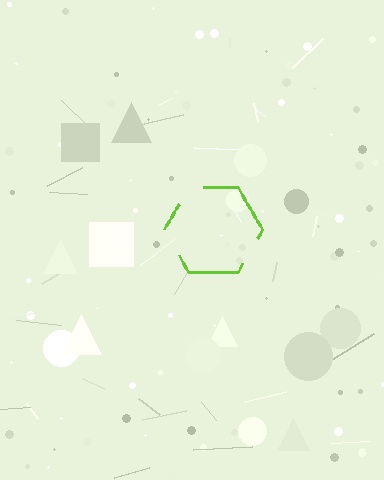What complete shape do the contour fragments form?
The contour fragments form a hexagon.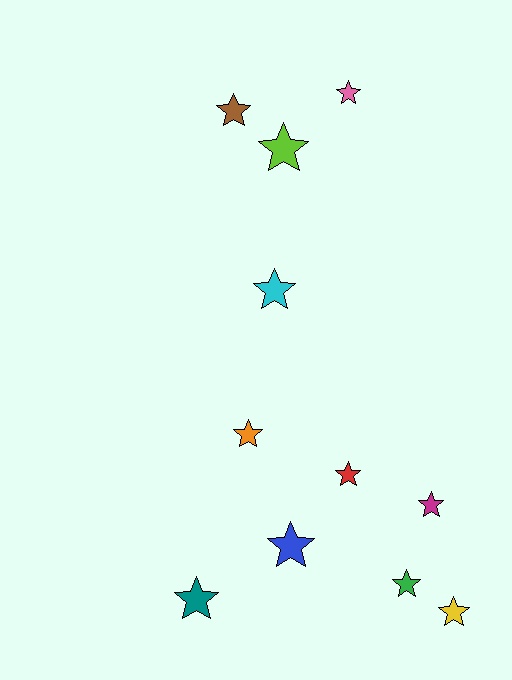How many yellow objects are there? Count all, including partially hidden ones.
There is 1 yellow object.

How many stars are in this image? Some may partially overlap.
There are 11 stars.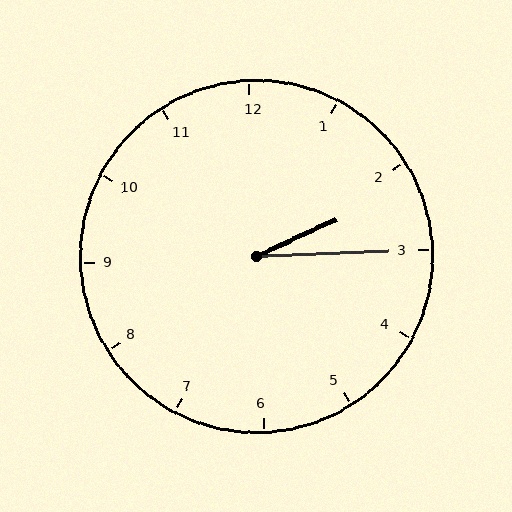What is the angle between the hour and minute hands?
Approximately 22 degrees.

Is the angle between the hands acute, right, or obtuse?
It is acute.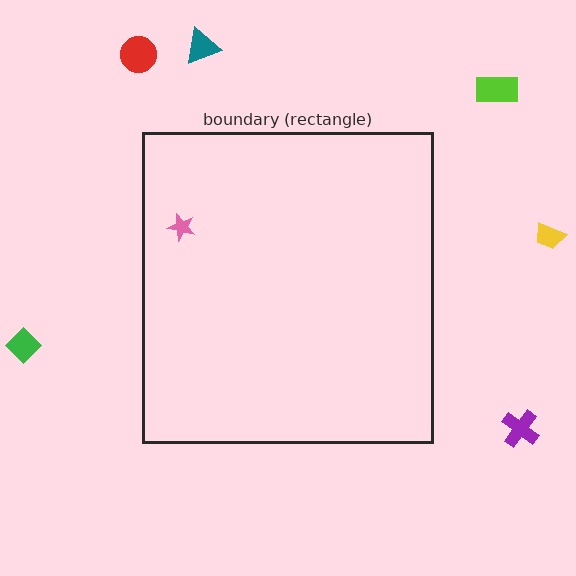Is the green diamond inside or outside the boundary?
Outside.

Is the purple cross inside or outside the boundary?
Outside.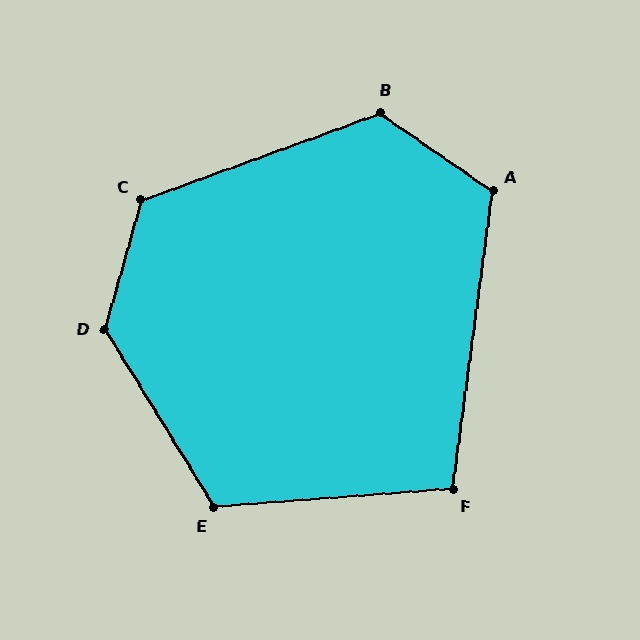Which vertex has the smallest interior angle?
F, at approximately 102 degrees.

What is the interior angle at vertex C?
Approximately 126 degrees (obtuse).